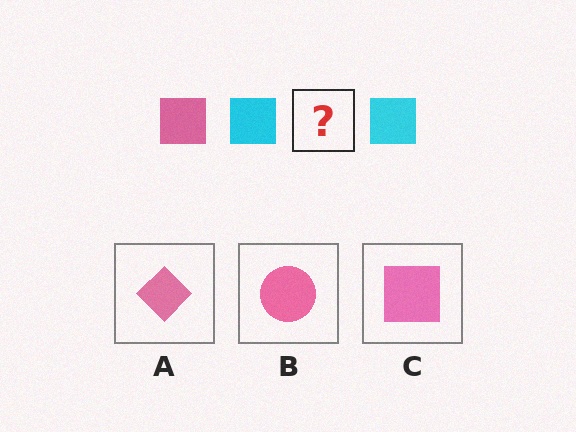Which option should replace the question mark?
Option C.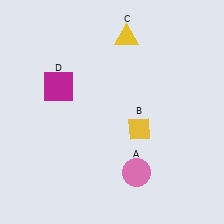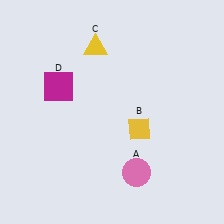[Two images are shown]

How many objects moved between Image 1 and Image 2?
1 object moved between the two images.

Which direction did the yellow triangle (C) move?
The yellow triangle (C) moved left.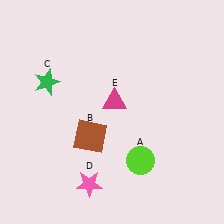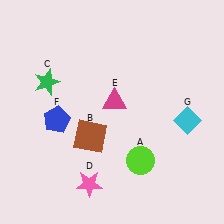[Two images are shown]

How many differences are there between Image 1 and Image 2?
There are 2 differences between the two images.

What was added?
A blue pentagon (F), a cyan diamond (G) were added in Image 2.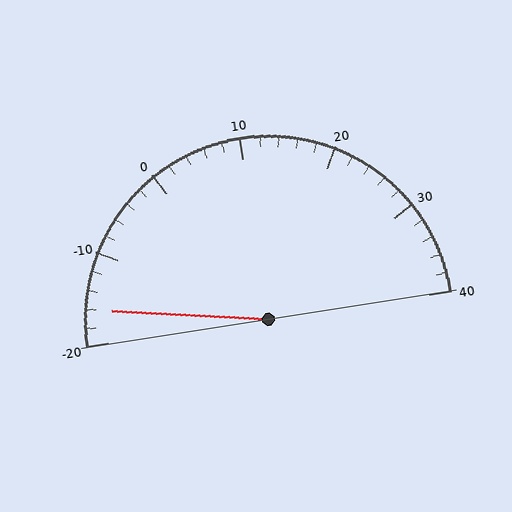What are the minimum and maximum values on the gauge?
The gauge ranges from -20 to 40.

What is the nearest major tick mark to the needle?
The nearest major tick mark is -20.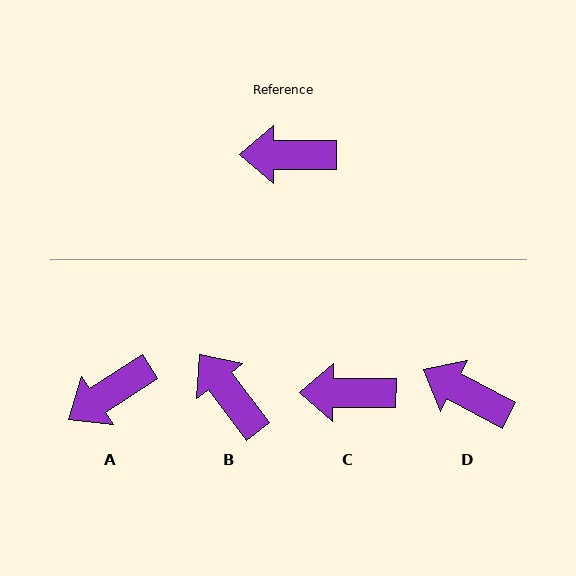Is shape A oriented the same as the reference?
No, it is off by about 34 degrees.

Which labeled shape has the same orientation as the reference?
C.